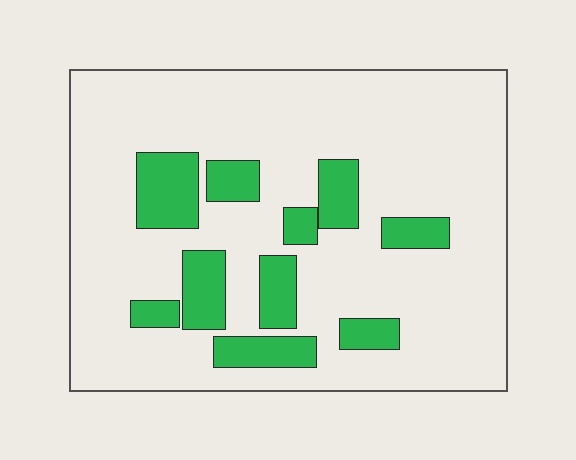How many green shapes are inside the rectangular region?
10.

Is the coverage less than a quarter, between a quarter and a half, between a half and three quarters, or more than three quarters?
Less than a quarter.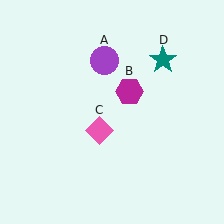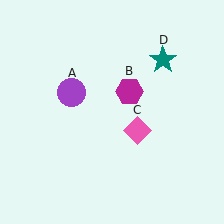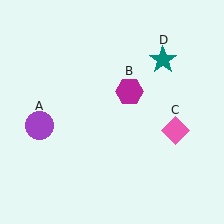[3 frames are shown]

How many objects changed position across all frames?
2 objects changed position: purple circle (object A), pink diamond (object C).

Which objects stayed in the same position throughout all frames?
Magenta hexagon (object B) and teal star (object D) remained stationary.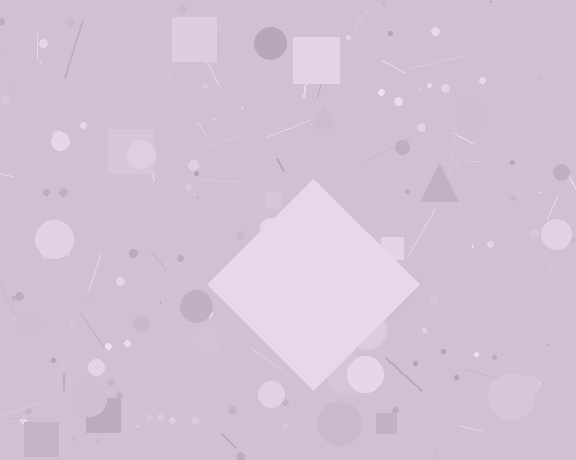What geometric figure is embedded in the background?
A diamond is embedded in the background.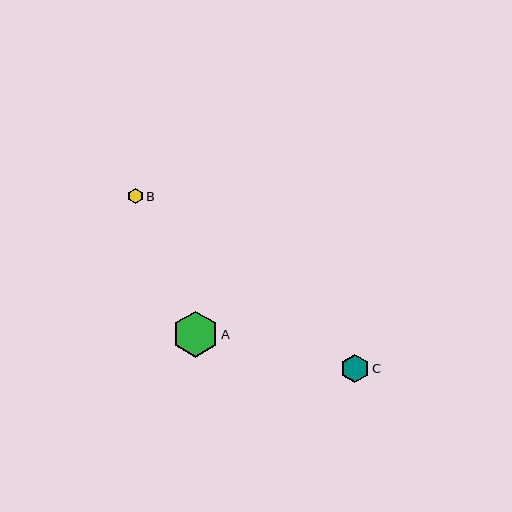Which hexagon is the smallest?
Hexagon B is the smallest with a size of approximately 16 pixels.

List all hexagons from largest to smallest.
From largest to smallest: A, C, B.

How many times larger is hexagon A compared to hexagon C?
Hexagon A is approximately 1.6 times the size of hexagon C.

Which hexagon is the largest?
Hexagon A is the largest with a size of approximately 46 pixels.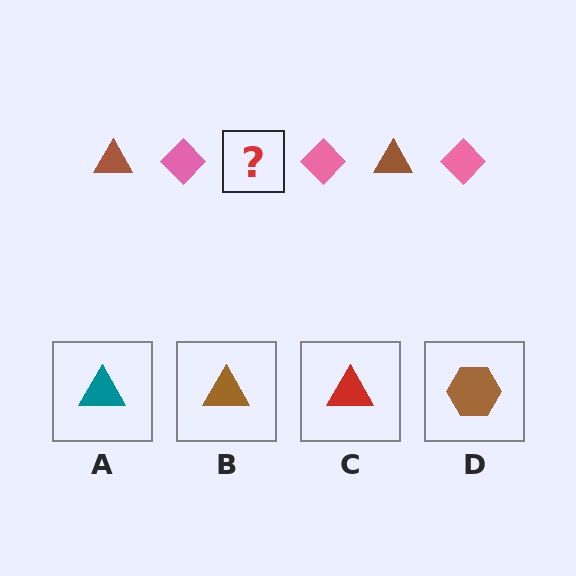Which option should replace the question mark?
Option B.